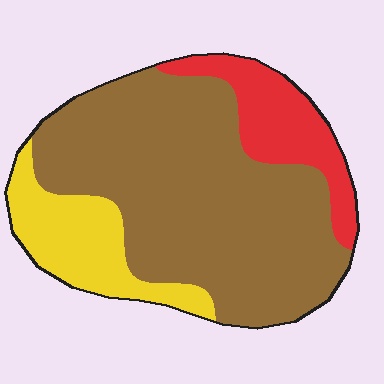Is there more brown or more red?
Brown.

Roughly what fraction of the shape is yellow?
Yellow takes up about one sixth (1/6) of the shape.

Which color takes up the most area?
Brown, at roughly 65%.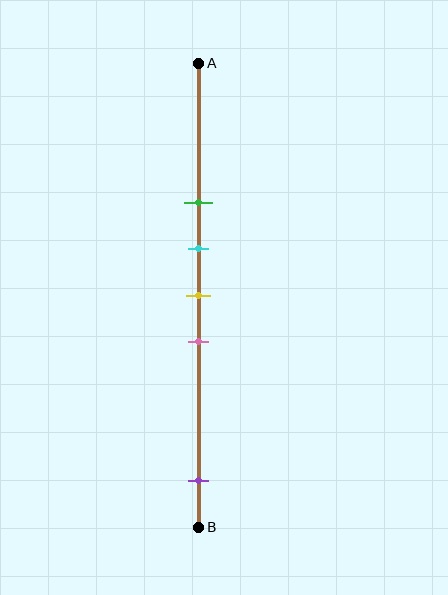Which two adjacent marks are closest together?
The cyan and yellow marks are the closest adjacent pair.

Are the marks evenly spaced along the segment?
No, the marks are not evenly spaced.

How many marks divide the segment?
There are 5 marks dividing the segment.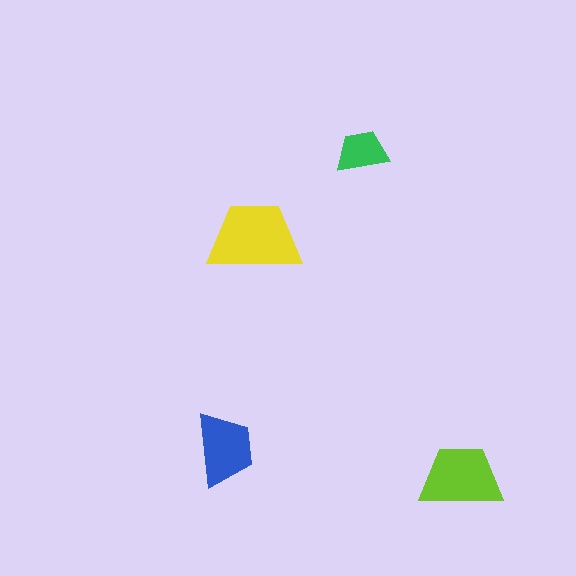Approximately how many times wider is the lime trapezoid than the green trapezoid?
About 1.5 times wider.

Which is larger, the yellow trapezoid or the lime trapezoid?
The yellow one.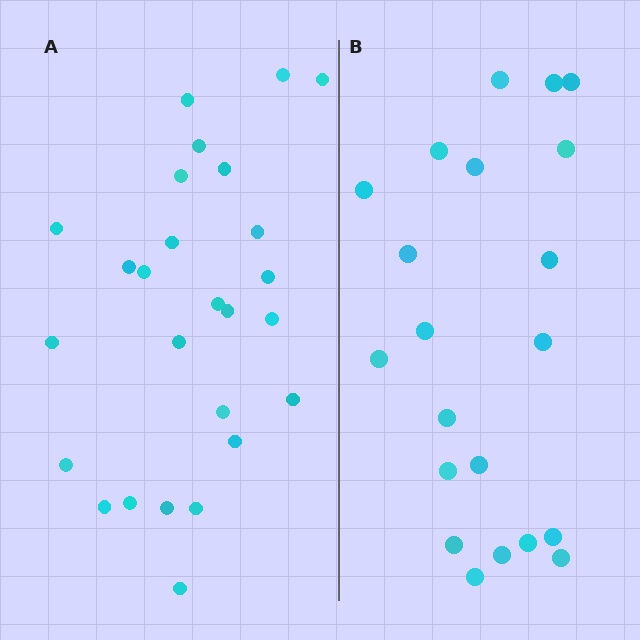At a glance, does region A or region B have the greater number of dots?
Region A (the left region) has more dots.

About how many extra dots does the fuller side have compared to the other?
Region A has about 5 more dots than region B.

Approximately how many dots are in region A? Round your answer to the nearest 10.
About 30 dots. (The exact count is 26, which rounds to 30.)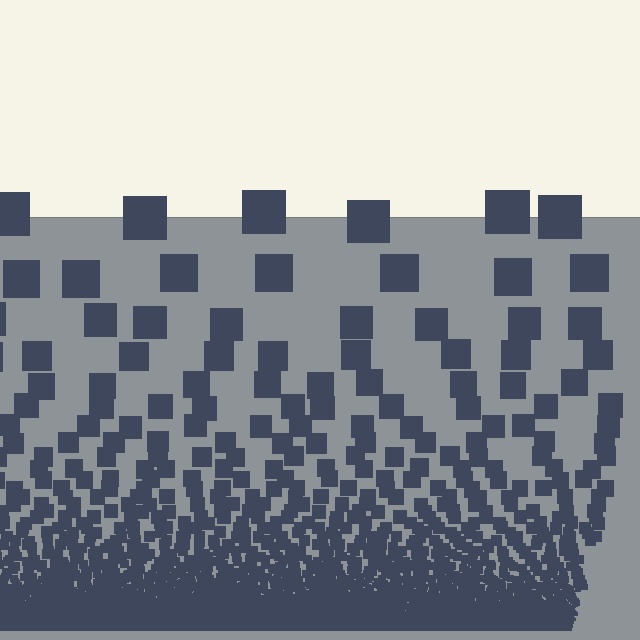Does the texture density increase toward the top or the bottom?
Density increases toward the bottom.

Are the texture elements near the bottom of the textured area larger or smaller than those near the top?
Smaller. The gradient is inverted — elements near the bottom are smaller and denser.